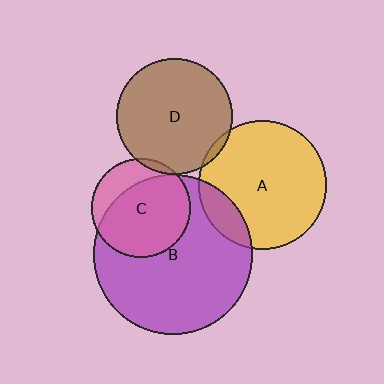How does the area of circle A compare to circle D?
Approximately 1.2 times.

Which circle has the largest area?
Circle B (purple).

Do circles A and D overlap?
Yes.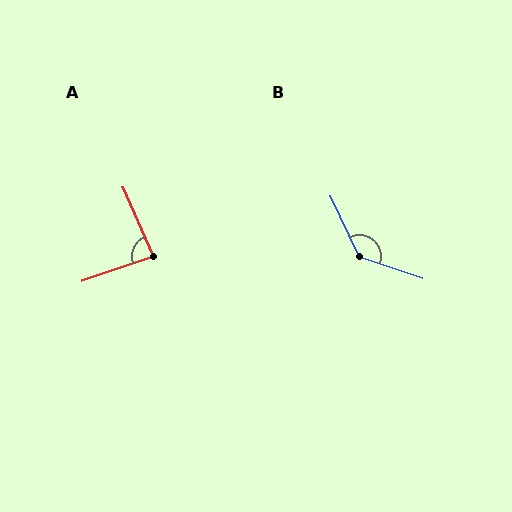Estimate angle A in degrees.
Approximately 86 degrees.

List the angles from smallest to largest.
A (86°), B (134°).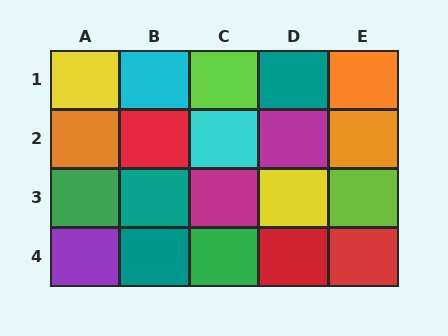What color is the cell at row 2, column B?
Red.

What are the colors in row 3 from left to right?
Green, teal, magenta, yellow, lime.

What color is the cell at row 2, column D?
Magenta.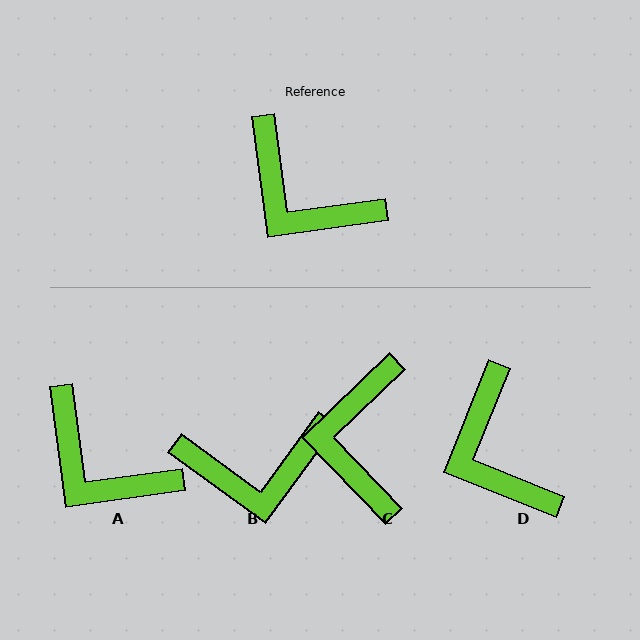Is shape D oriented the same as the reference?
No, it is off by about 29 degrees.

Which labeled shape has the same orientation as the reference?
A.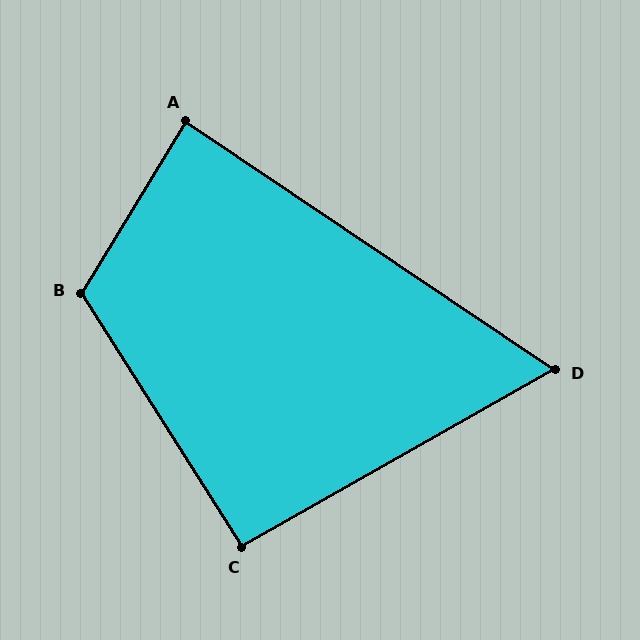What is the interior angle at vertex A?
Approximately 87 degrees (approximately right).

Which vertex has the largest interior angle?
B, at approximately 117 degrees.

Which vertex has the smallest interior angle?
D, at approximately 63 degrees.